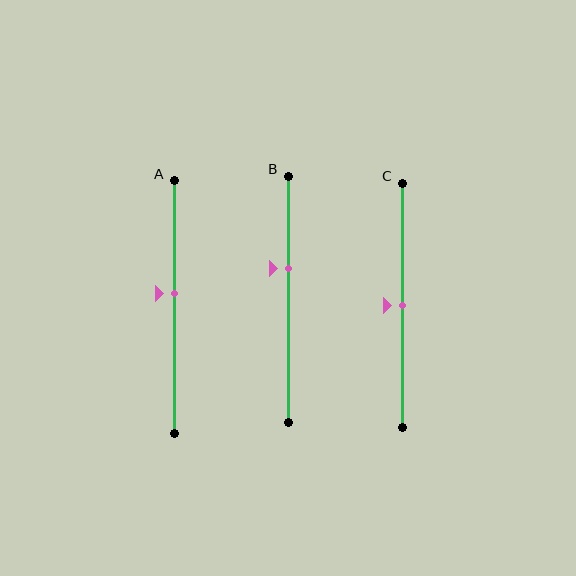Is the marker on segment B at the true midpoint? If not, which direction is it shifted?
No, the marker on segment B is shifted upward by about 13% of the segment length.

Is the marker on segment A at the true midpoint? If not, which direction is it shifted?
No, the marker on segment A is shifted upward by about 5% of the segment length.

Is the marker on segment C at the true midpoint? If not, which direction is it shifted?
Yes, the marker on segment C is at the true midpoint.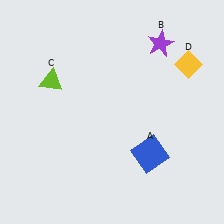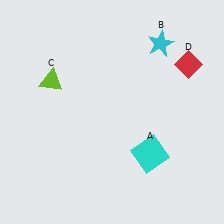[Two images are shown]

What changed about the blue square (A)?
In Image 1, A is blue. In Image 2, it changed to cyan.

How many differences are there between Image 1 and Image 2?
There are 3 differences between the two images.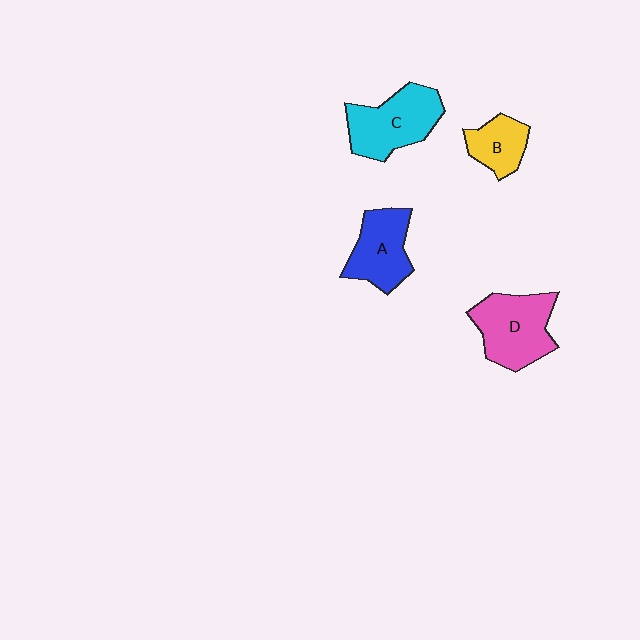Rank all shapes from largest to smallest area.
From largest to smallest: D (pink), C (cyan), A (blue), B (yellow).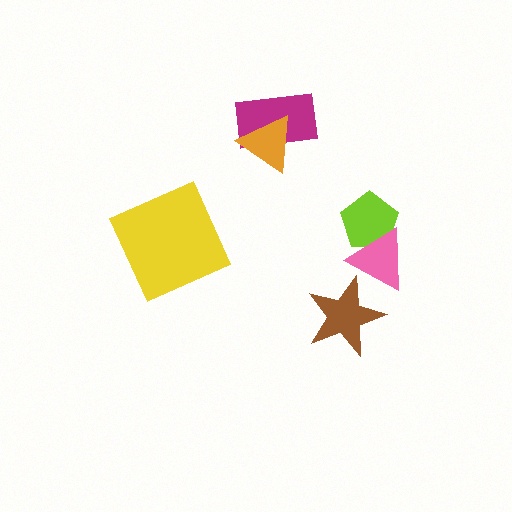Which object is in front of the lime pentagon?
The pink triangle is in front of the lime pentagon.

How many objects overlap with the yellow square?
0 objects overlap with the yellow square.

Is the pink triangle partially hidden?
Yes, it is partially covered by another shape.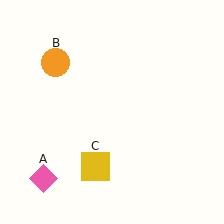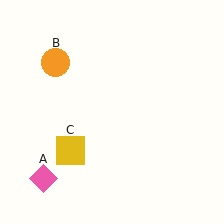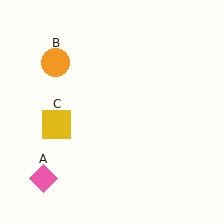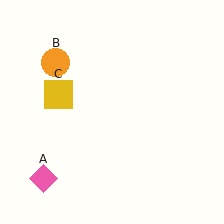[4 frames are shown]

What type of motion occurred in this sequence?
The yellow square (object C) rotated clockwise around the center of the scene.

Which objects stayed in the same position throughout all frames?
Pink diamond (object A) and orange circle (object B) remained stationary.